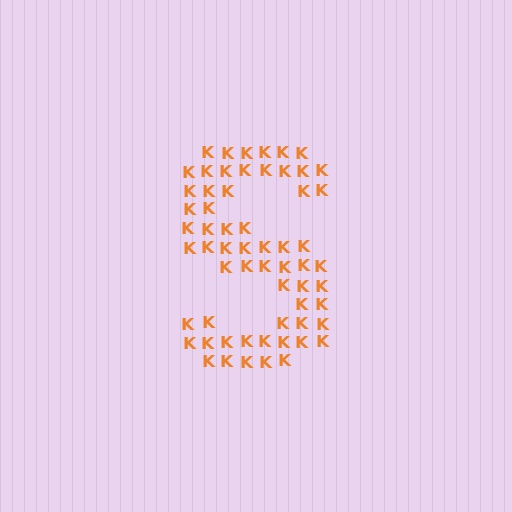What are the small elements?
The small elements are letter K's.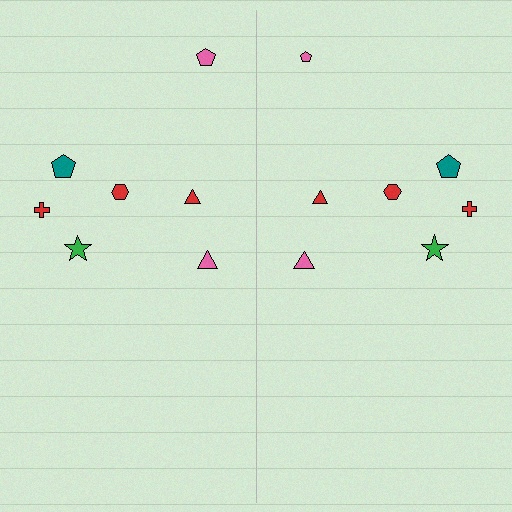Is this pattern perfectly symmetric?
No, the pattern is not perfectly symmetric. The pink pentagon on the right side has a different size than its mirror counterpart.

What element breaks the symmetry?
The pink pentagon on the right side has a different size than its mirror counterpart.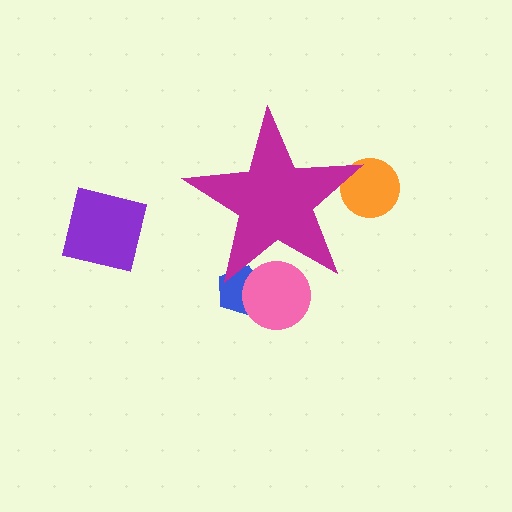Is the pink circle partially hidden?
Yes, the pink circle is partially hidden behind the magenta star.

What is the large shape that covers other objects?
A magenta star.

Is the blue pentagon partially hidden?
Yes, the blue pentagon is partially hidden behind the magenta star.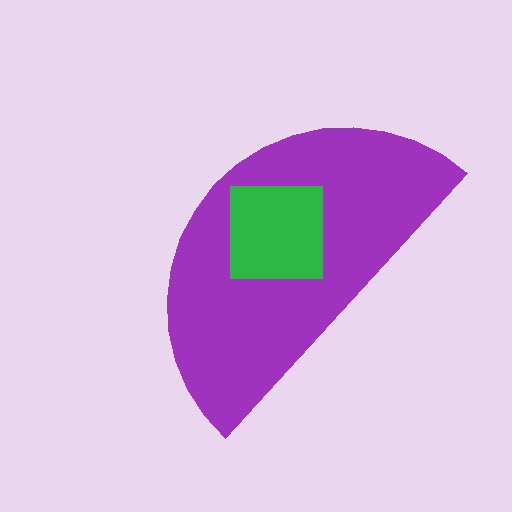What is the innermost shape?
The green square.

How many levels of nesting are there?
2.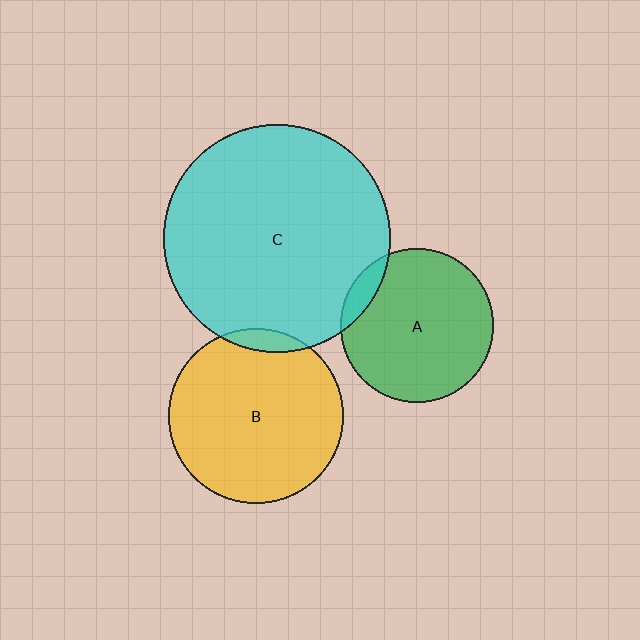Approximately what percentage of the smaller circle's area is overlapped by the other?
Approximately 10%.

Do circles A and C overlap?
Yes.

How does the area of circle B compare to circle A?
Approximately 1.3 times.